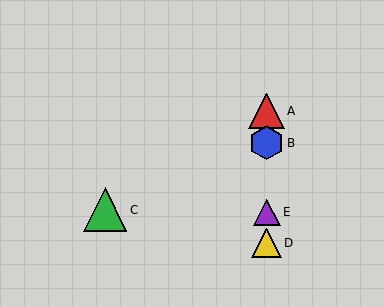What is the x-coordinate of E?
Object E is at x≈267.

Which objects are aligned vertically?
Objects A, B, D, E are aligned vertically.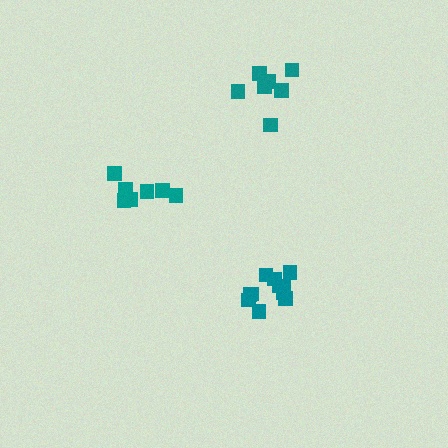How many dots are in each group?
Group 1: 11 dots, Group 2: 7 dots, Group 3: 7 dots (25 total).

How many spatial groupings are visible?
There are 3 spatial groupings.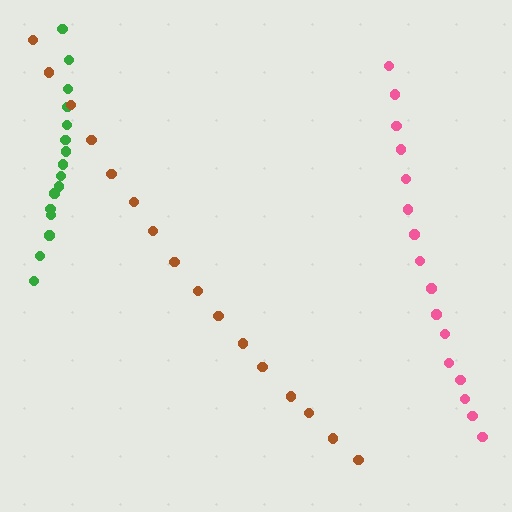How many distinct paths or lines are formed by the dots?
There are 3 distinct paths.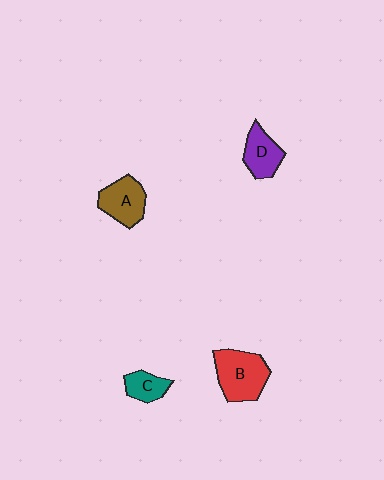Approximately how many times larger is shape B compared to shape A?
Approximately 1.3 times.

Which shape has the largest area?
Shape B (red).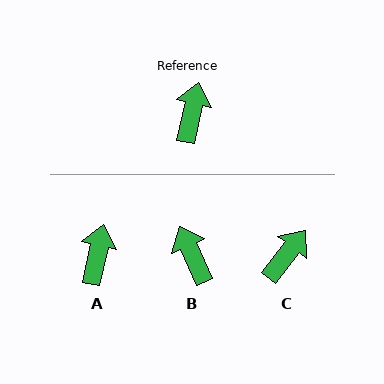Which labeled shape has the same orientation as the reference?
A.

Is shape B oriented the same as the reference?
No, it is off by about 36 degrees.